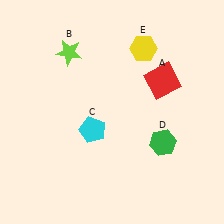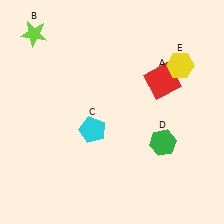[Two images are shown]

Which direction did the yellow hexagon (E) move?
The yellow hexagon (E) moved right.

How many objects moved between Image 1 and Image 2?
2 objects moved between the two images.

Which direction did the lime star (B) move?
The lime star (B) moved left.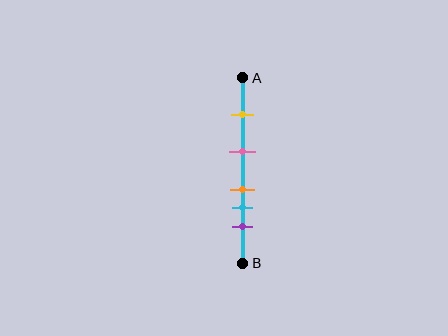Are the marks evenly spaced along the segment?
No, the marks are not evenly spaced.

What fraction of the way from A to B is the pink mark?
The pink mark is approximately 40% (0.4) of the way from A to B.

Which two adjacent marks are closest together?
The orange and cyan marks are the closest adjacent pair.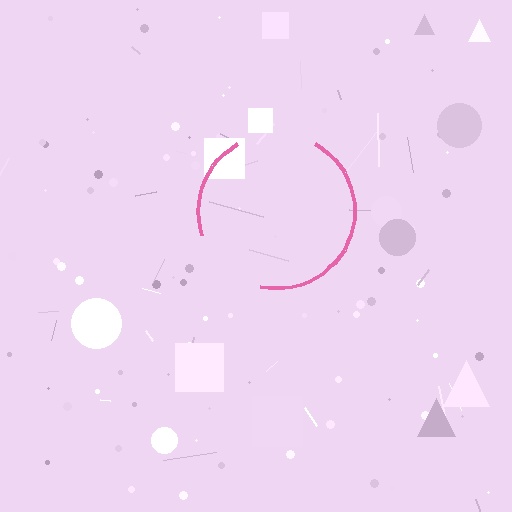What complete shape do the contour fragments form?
The contour fragments form a circle.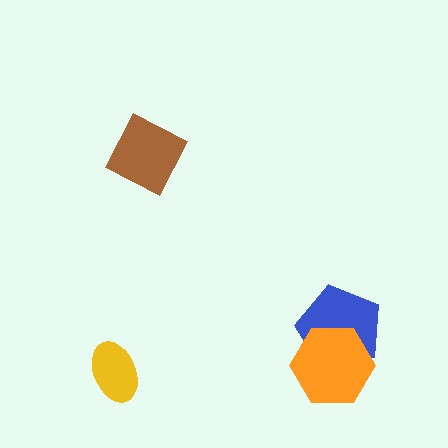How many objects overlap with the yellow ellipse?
0 objects overlap with the yellow ellipse.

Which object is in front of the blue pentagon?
The orange hexagon is in front of the blue pentagon.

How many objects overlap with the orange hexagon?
1 object overlaps with the orange hexagon.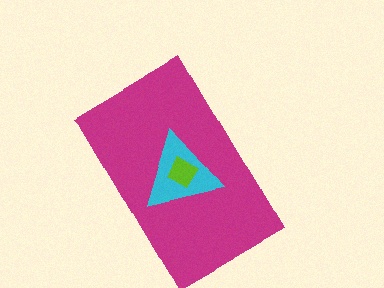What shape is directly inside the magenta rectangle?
The cyan triangle.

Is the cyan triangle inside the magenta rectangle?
Yes.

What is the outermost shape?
The magenta rectangle.